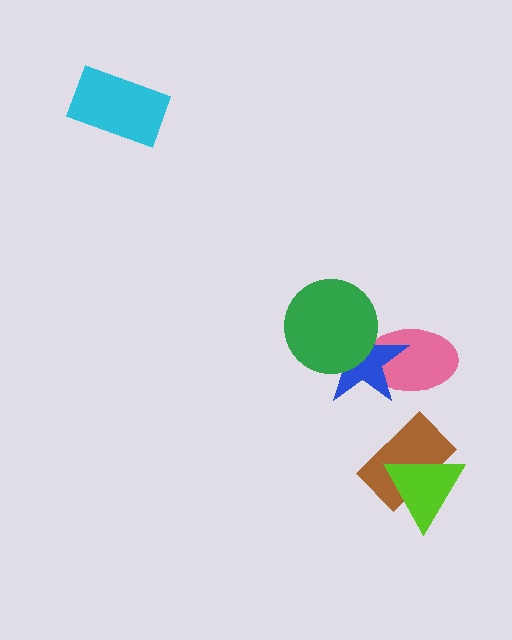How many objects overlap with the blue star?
2 objects overlap with the blue star.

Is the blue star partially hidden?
Yes, it is partially covered by another shape.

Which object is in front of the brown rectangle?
The lime triangle is in front of the brown rectangle.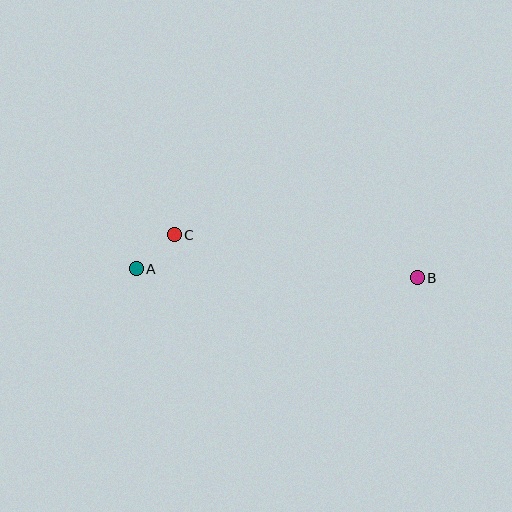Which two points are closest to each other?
Points A and C are closest to each other.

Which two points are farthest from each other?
Points A and B are farthest from each other.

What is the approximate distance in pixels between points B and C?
The distance between B and C is approximately 246 pixels.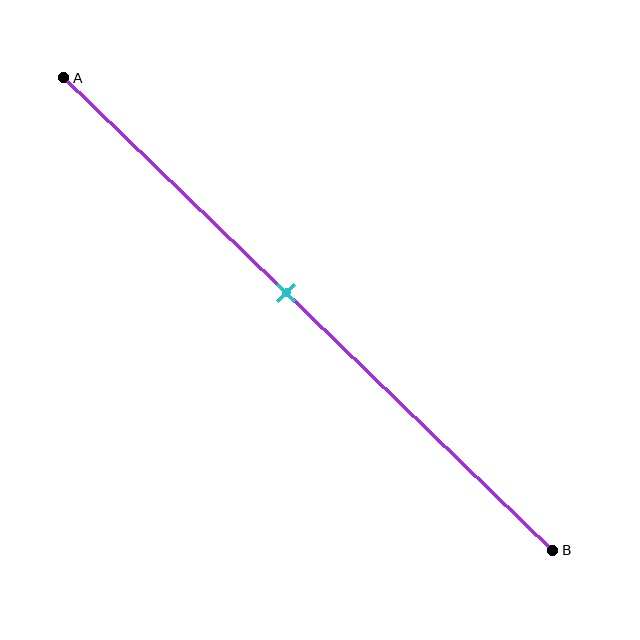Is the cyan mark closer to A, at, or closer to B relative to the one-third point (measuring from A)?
The cyan mark is closer to point B than the one-third point of segment AB.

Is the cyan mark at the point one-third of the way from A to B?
No, the mark is at about 45% from A, not at the 33% one-third point.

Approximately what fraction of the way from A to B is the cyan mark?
The cyan mark is approximately 45% of the way from A to B.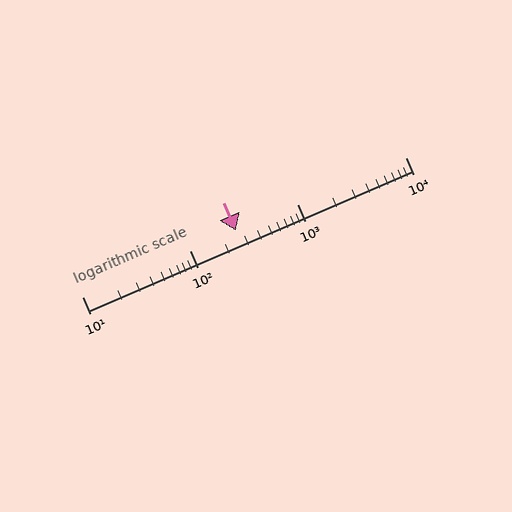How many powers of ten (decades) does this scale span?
The scale spans 3 decades, from 10 to 10000.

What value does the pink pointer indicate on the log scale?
The pointer indicates approximately 270.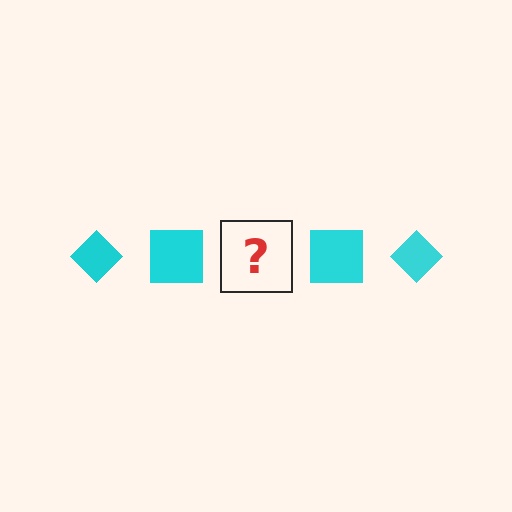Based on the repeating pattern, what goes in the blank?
The blank should be a cyan diamond.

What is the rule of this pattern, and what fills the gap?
The rule is that the pattern cycles through diamond, square shapes in cyan. The gap should be filled with a cyan diamond.